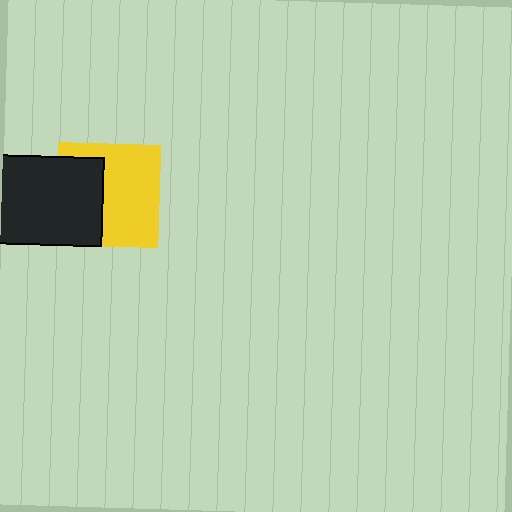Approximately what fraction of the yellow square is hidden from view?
Roughly 39% of the yellow square is hidden behind the black rectangle.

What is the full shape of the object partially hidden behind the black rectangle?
The partially hidden object is a yellow square.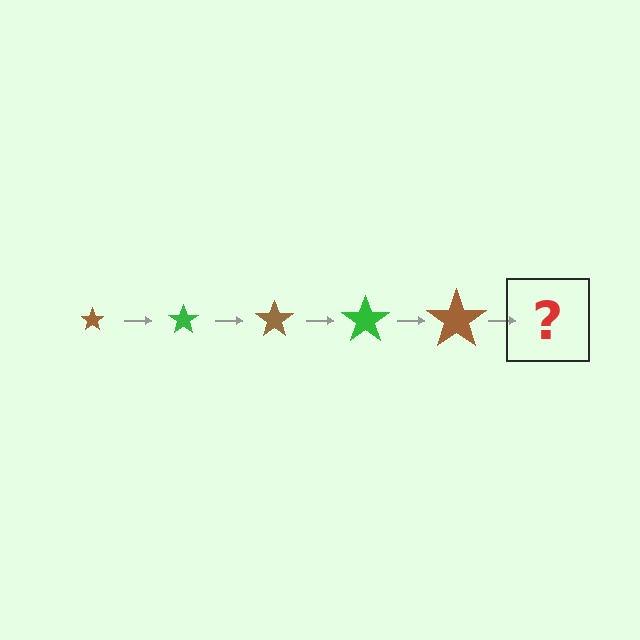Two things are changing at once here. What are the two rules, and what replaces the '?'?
The two rules are that the star grows larger each step and the color cycles through brown and green. The '?' should be a green star, larger than the previous one.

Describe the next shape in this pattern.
It should be a green star, larger than the previous one.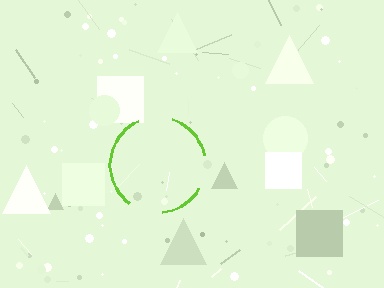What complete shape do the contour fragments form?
The contour fragments form a circle.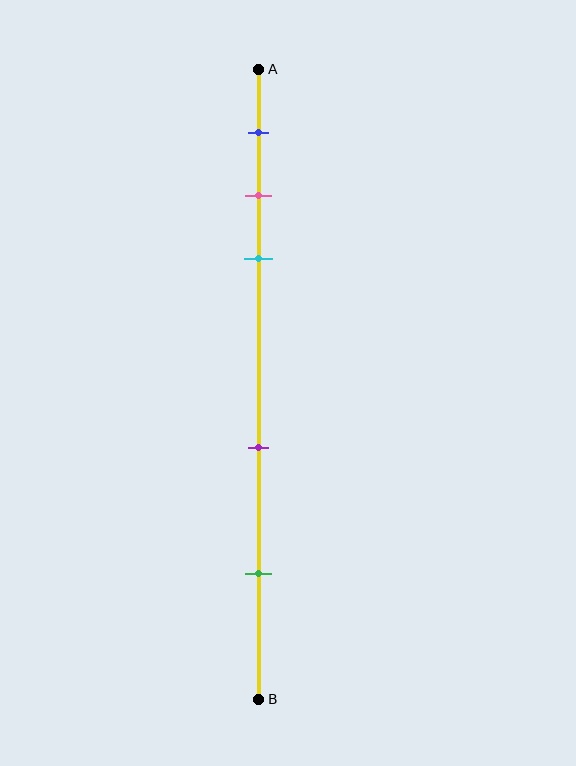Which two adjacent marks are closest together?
The pink and cyan marks are the closest adjacent pair.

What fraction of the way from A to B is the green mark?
The green mark is approximately 80% (0.8) of the way from A to B.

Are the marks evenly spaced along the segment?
No, the marks are not evenly spaced.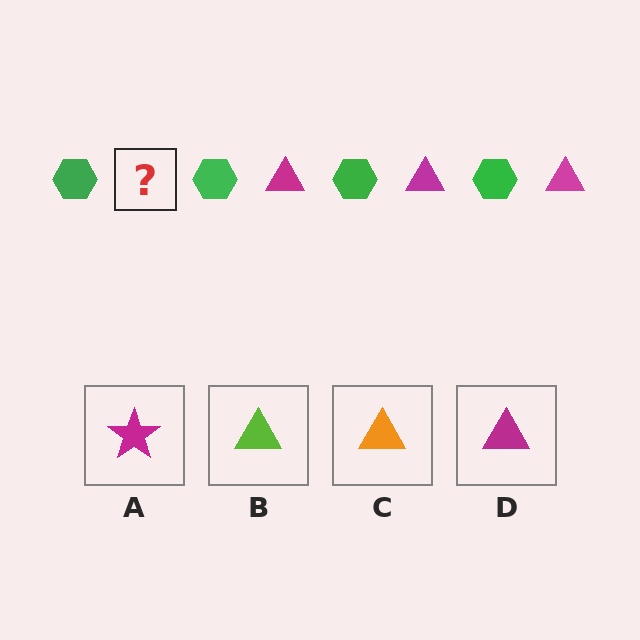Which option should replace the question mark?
Option D.